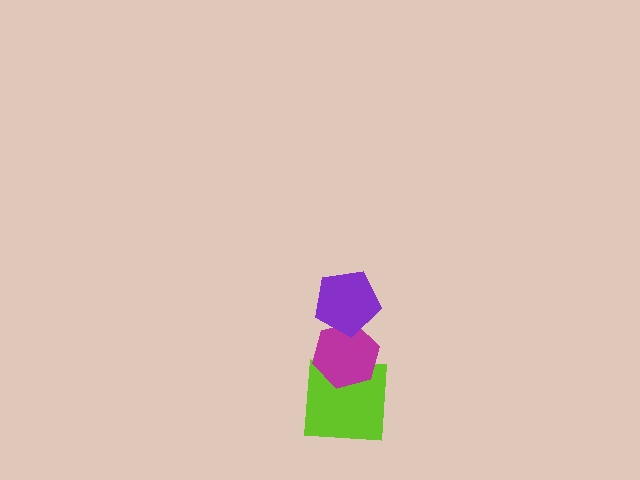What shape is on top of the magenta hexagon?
The purple pentagon is on top of the magenta hexagon.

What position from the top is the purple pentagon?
The purple pentagon is 1st from the top.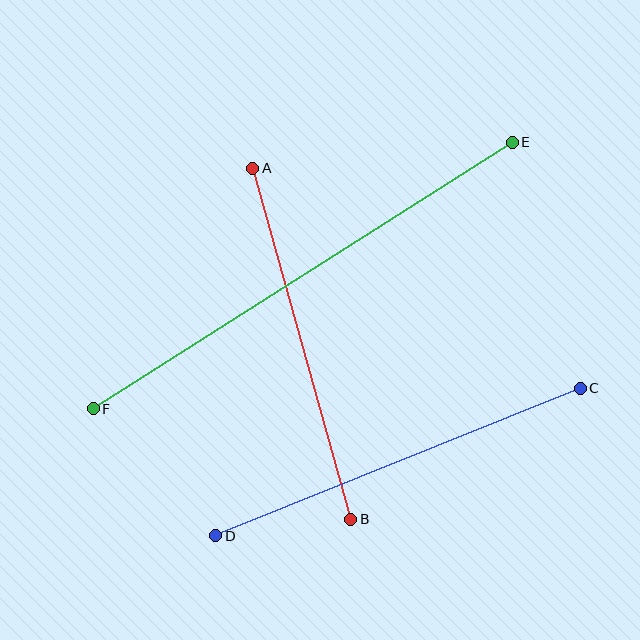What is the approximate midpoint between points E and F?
The midpoint is at approximately (303, 276) pixels.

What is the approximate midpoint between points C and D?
The midpoint is at approximately (398, 462) pixels.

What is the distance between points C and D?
The distance is approximately 393 pixels.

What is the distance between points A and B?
The distance is approximately 365 pixels.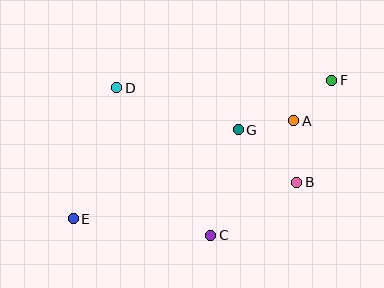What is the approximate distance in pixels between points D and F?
The distance between D and F is approximately 215 pixels.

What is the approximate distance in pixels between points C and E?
The distance between C and E is approximately 139 pixels.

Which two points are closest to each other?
Points A and F are closest to each other.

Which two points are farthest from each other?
Points E and F are farthest from each other.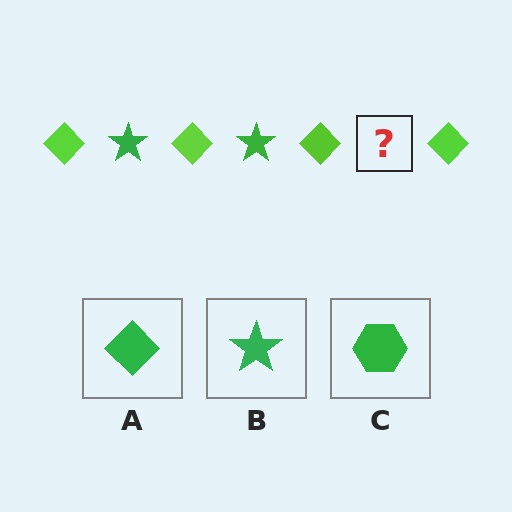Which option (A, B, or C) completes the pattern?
B.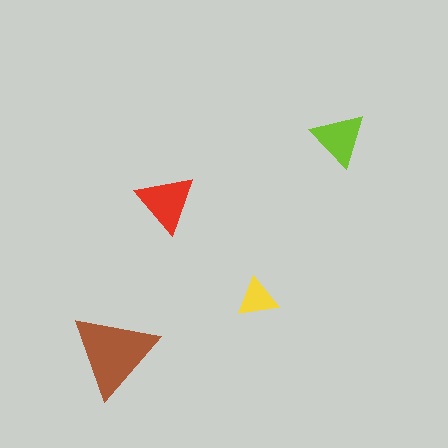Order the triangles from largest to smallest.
the brown one, the red one, the lime one, the yellow one.